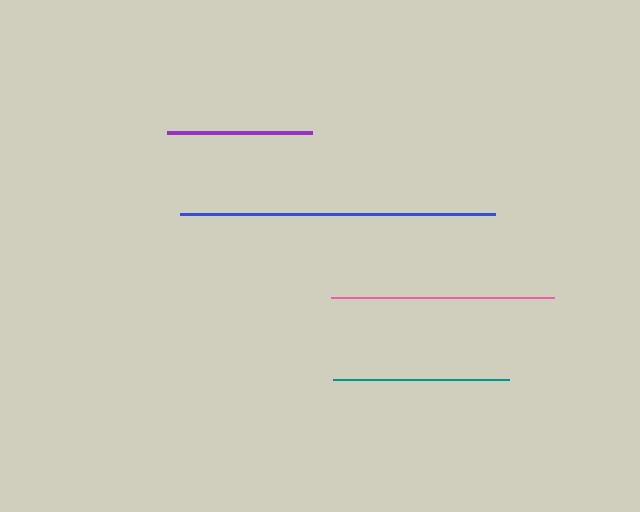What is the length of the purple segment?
The purple segment is approximately 145 pixels long.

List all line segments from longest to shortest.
From longest to shortest: blue, pink, teal, purple.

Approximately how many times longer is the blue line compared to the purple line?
The blue line is approximately 2.2 times the length of the purple line.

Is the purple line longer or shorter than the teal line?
The teal line is longer than the purple line.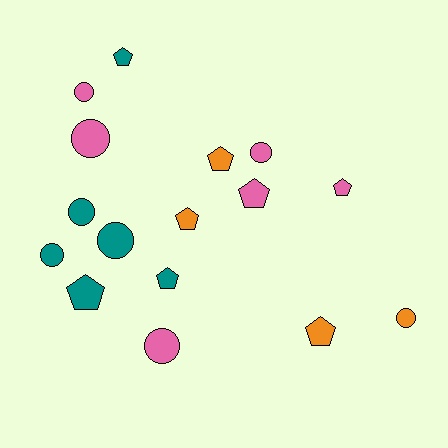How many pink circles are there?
There are 4 pink circles.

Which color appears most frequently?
Pink, with 6 objects.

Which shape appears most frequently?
Pentagon, with 8 objects.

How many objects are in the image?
There are 16 objects.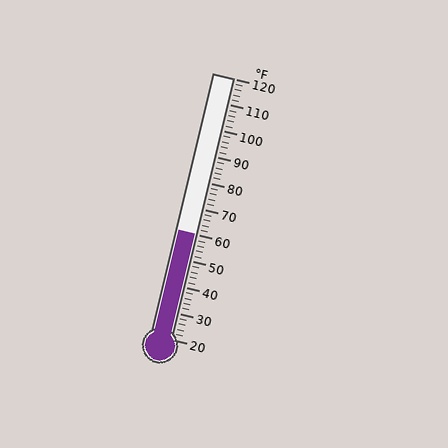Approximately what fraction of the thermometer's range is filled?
The thermometer is filled to approximately 40% of its range.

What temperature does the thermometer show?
The thermometer shows approximately 60°F.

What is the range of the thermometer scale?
The thermometer scale ranges from 20°F to 120°F.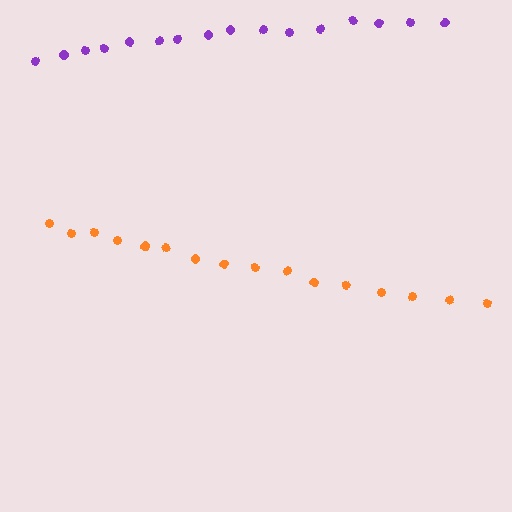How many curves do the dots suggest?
There are 2 distinct paths.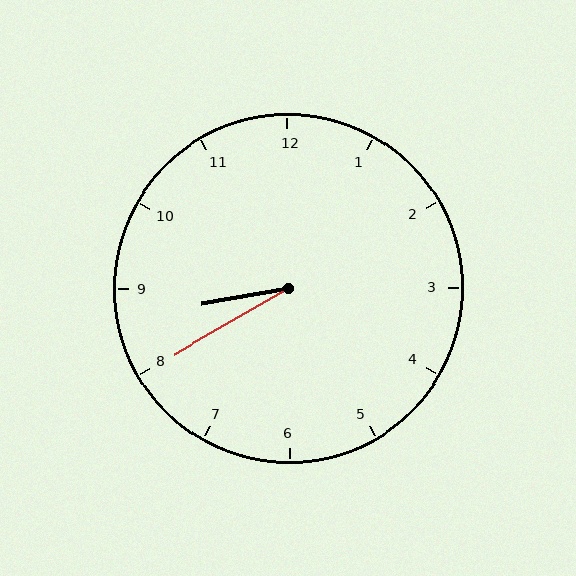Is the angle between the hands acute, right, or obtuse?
It is acute.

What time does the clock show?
8:40.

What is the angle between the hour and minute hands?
Approximately 20 degrees.